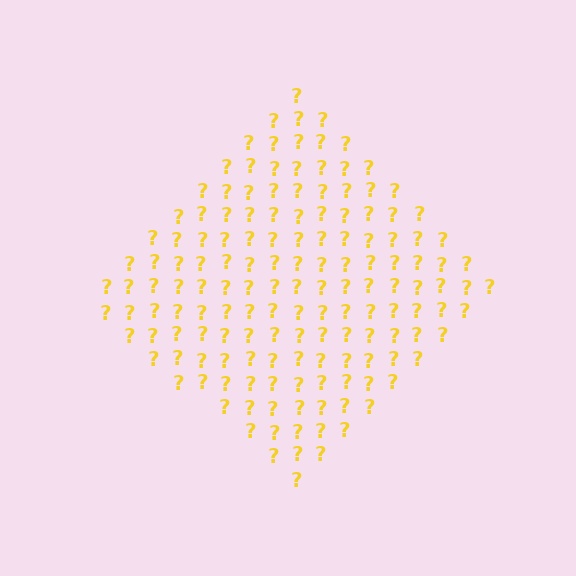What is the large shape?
The large shape is a diamond.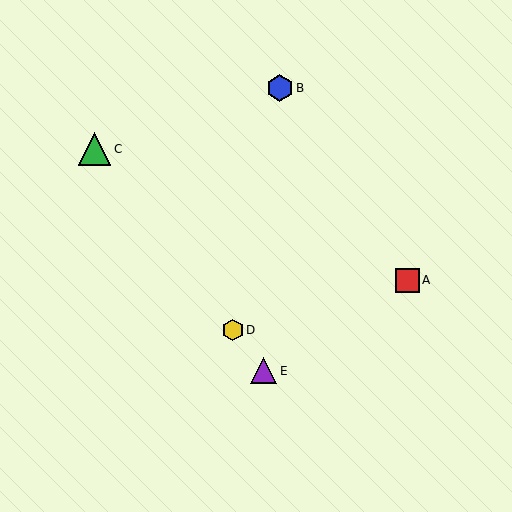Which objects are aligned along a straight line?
Objects C, D, E are aligned along a straight line.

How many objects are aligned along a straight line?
3 objects (C, D, E) are aligned along a straight line.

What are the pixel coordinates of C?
Object C is at (94, 149).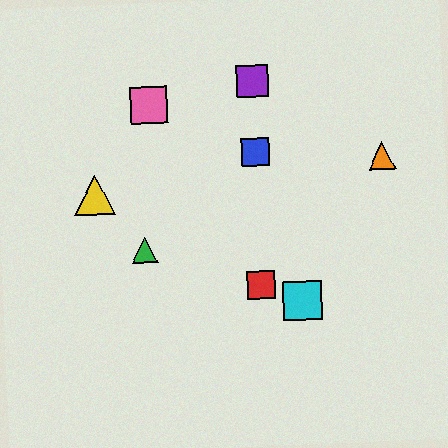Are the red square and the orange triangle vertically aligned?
No, the red square is at x≈261 and the orange triangle is at x≈382.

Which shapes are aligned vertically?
The red square, the blue square, the purple square are aligned vertically.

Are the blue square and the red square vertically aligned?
Yes, both are at x≈255.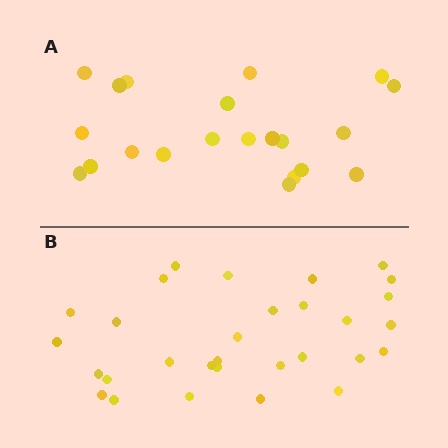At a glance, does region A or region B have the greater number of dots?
Region B (the bottom region) has more dots.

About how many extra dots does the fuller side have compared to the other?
Region B has roughly 8 or so more dots than region A.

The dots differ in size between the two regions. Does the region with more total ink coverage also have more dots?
No. Region A has more total ink coverage because its dots are larger, but region B actually contains more individual dots. Total area can be misleading — the number of items is what matters here.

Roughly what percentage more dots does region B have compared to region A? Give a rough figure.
About 45% more.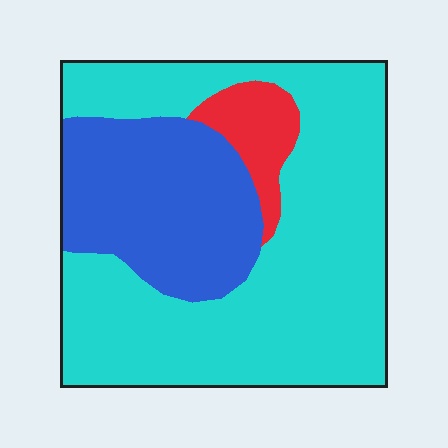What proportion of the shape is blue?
Blue covers 28% of the shape.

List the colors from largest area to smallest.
From largest to smallest: cyan, blue, red.